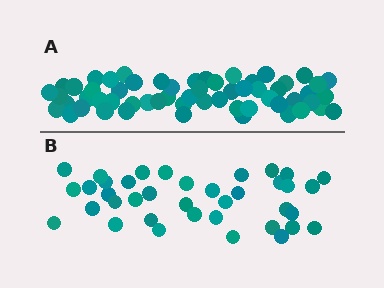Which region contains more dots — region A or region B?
Region A (the top region) has more dots.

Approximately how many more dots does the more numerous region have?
Region A has approximately 20 more dots than region B.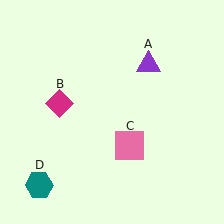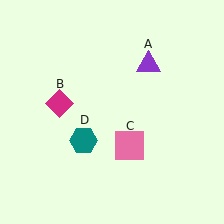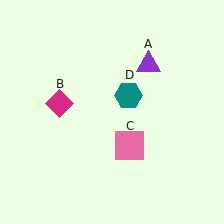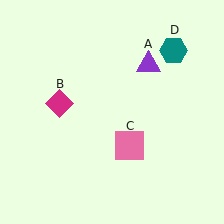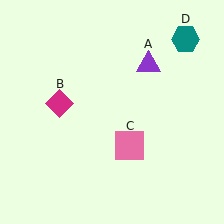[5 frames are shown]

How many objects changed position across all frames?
1 object changed position: teal hexagon (object D).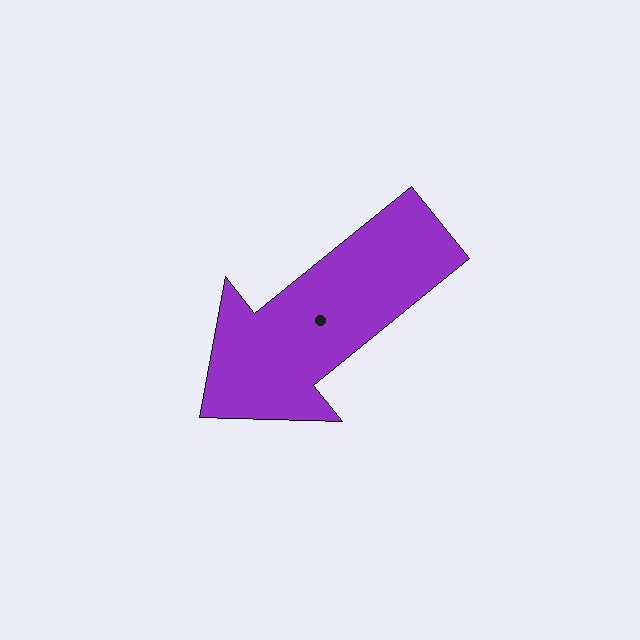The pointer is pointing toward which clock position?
Roughly 8 o'clock.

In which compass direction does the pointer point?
Southwest.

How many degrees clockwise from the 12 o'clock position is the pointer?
Approximately 231 degrees.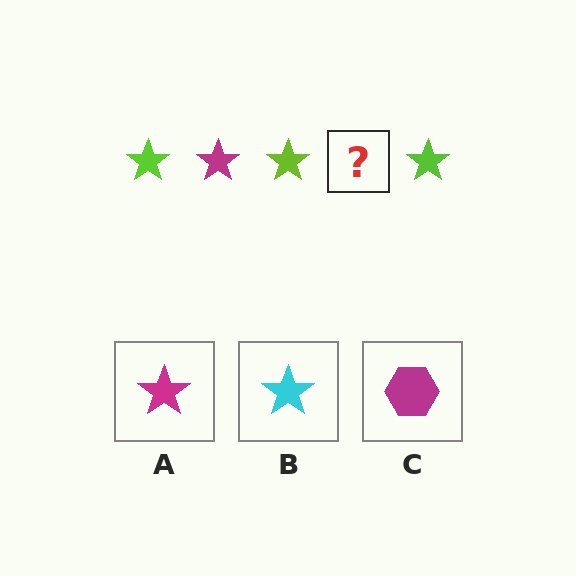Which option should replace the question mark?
Option A.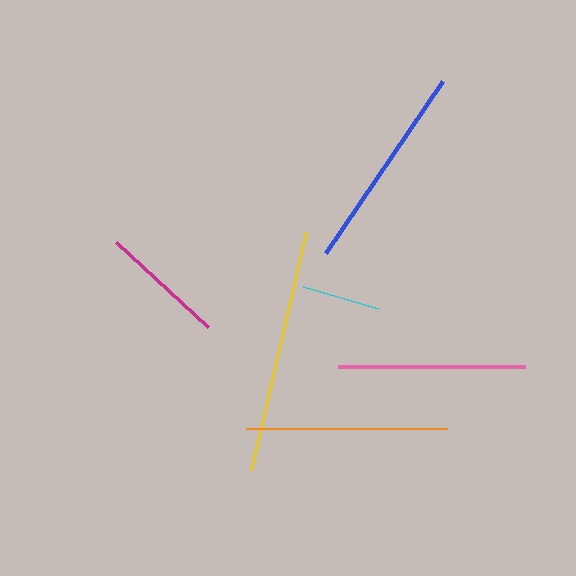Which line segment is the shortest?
The cyan line is the shortest at approximately 79 pixels.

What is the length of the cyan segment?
The cyan segment is approximately 79 pixels long.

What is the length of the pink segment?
The pink segment is approximately 187 pixels long.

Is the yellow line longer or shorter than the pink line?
The yellow line is longer than the pink line.